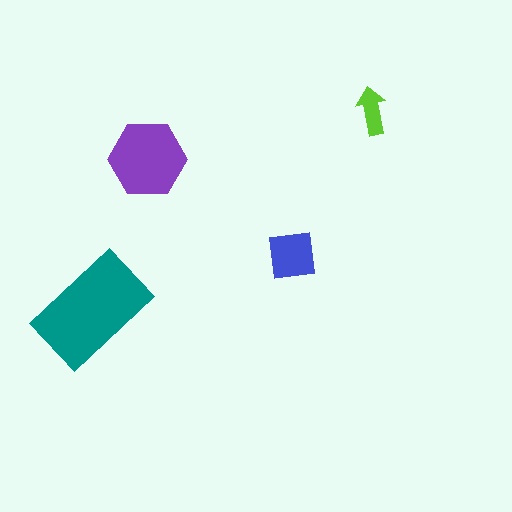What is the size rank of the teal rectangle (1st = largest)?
1st.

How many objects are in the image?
There are 4 objects in the image.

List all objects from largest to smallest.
The teal rectangle, the purple hexagon, the blue square, the lime arrow.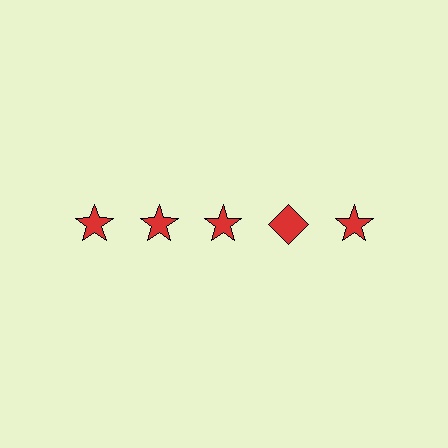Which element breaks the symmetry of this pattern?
The red diamond in the top row, second from right column breaks the symmetry. All other shapes are red stars.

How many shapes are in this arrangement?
There are 5 shapes arranged in a grid pattern.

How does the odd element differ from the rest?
It has a different shape: diamond instead of star.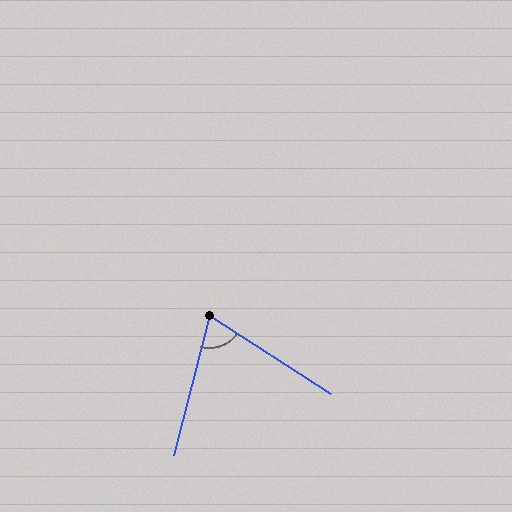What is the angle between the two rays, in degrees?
Approximately 72 degrees.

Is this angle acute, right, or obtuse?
It is acute.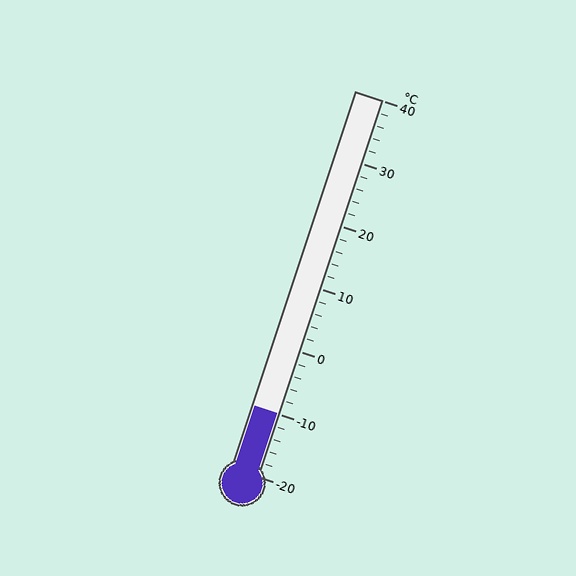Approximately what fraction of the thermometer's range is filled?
The thermometer is filled to approximately 15% of its range.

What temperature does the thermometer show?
The thermometer shows approximately -10°C.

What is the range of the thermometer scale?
The thermometer scale ranges from -20°C to 40°C.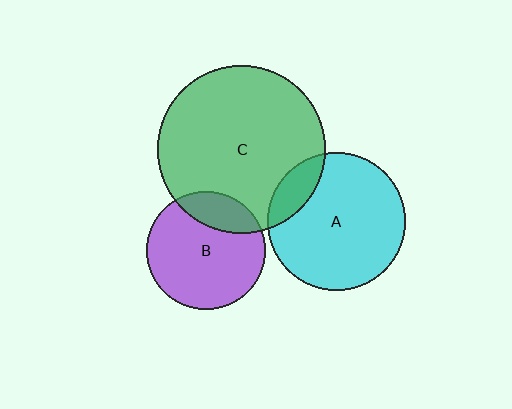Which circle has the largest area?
Circle C (green).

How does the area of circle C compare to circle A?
Approximately 1.5 times.